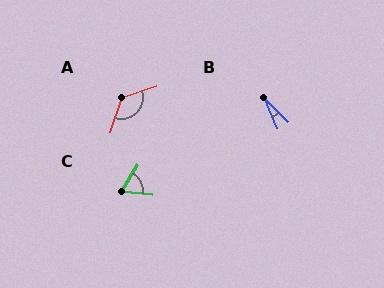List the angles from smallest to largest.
B (21°), C (65°), A (125°).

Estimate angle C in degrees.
Approximately 65 degrees.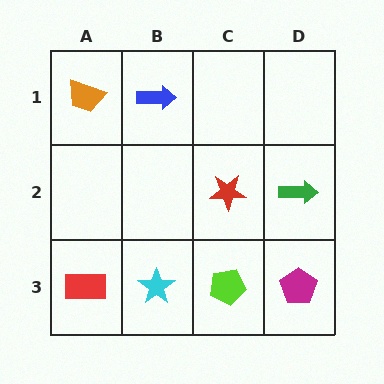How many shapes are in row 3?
4 shapes.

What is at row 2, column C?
A red star.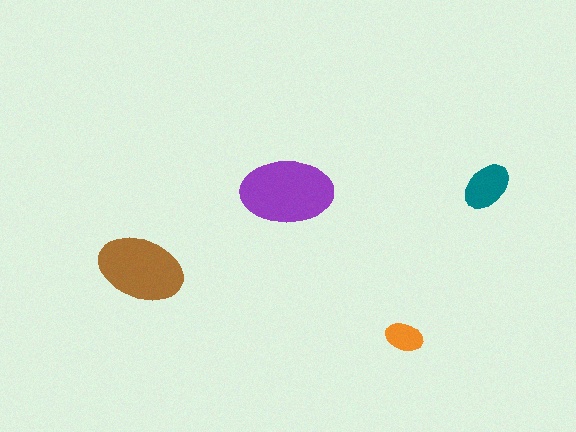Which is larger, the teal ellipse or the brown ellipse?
The brown one.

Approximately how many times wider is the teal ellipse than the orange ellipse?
About 1.5 times wider.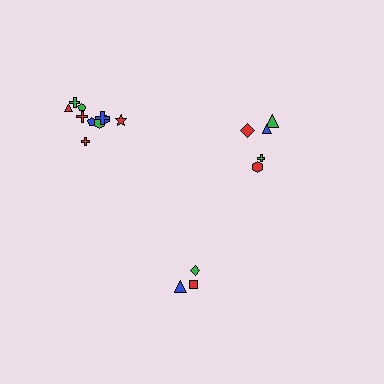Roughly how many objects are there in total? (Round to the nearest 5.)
Roughly 20 objects in total.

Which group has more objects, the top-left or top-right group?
The top-left group.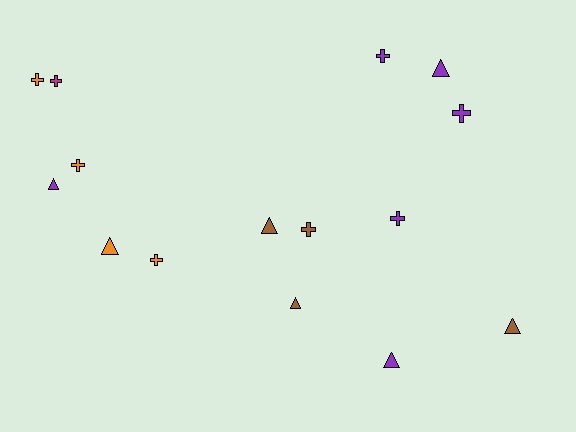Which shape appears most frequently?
Cross, with 8 objects.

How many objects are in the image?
There are 15 objects.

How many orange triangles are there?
There is 1 orange triangle.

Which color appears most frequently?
Purple, with 6 objects.